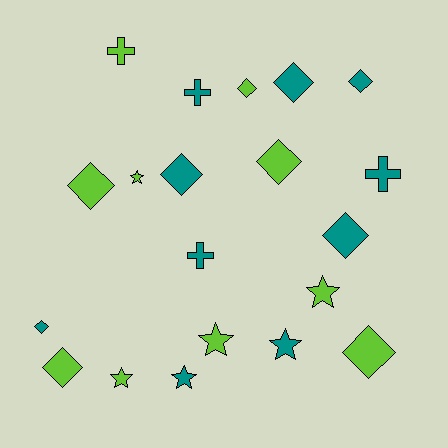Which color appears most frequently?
Teal, with 10 objects.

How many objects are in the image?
There are 20 objects.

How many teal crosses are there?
There are 3 teal crosses.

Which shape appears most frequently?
Diamond, with 10 objects.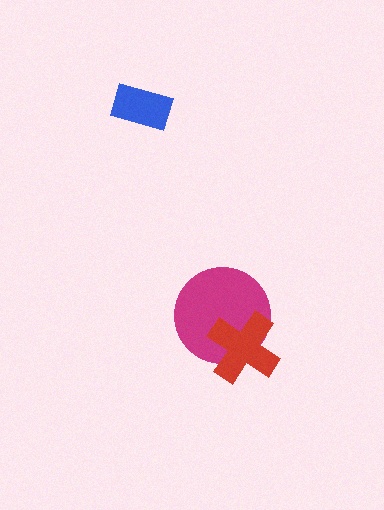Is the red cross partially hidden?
No, no other shape covers it.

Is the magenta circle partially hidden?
Yes, it is partially covered by another shape.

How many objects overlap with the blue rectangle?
0 objects overlap with the blue rectangle.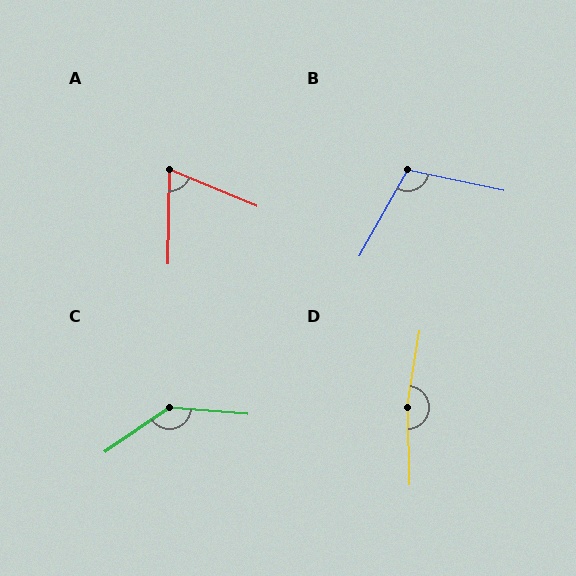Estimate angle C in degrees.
Approximately 140 degrees.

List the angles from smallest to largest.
A (68°), B (107°), C (140°), D (170°).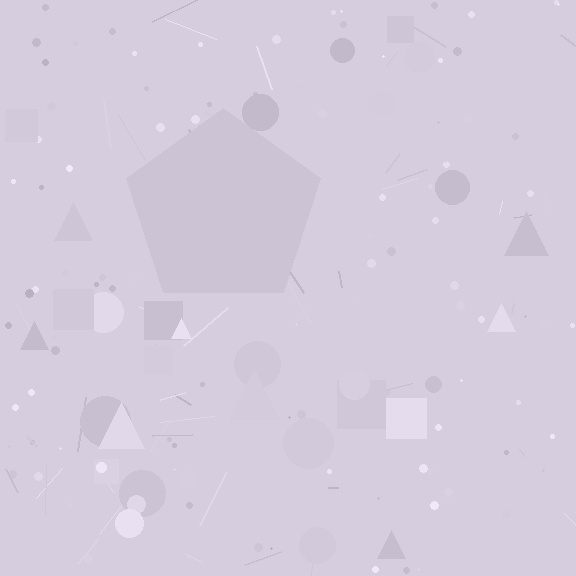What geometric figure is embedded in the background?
A pentagon is embedded in the background.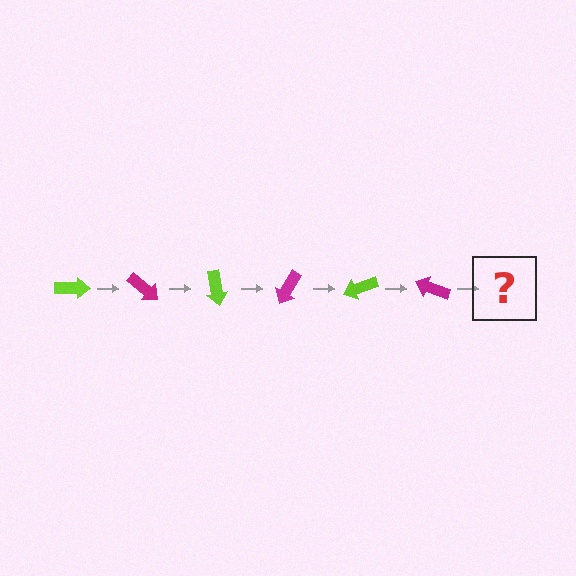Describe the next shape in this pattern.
It should be a lime arrow, rotated 240 degrees from the start.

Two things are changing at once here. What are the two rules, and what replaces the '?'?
The two rules are that it rotates 40 degrees each step and the color cycles through lime and magenta. The '?' should be a lime arrow, rotated 240 degrees from the start.